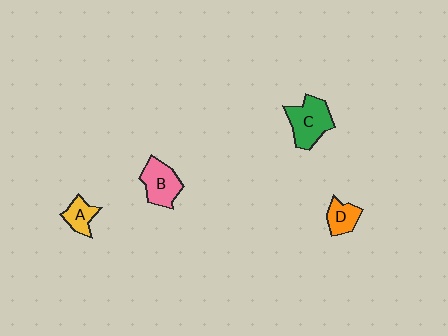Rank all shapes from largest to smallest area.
From largest to smallest: C (green), B (pink), D (orange), A (yellow).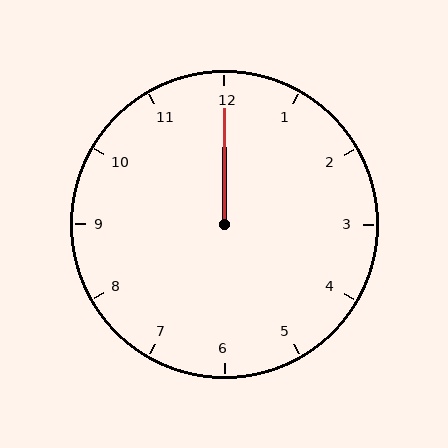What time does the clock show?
12:00.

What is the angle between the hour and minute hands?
Approximately 0 degrees.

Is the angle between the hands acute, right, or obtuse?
It is acute.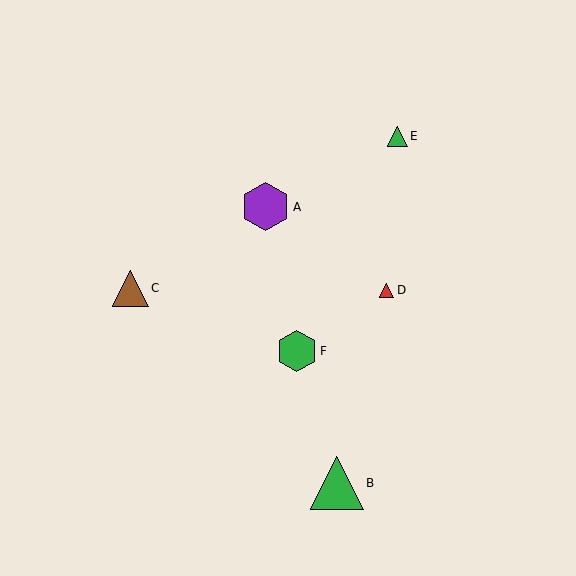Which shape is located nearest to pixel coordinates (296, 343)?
The green hexagon (labeled F) at (297, 351) is nearest to that location.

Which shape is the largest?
The green triangle (labeled B) is the largest.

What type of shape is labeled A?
Shape A is a purple hexagon.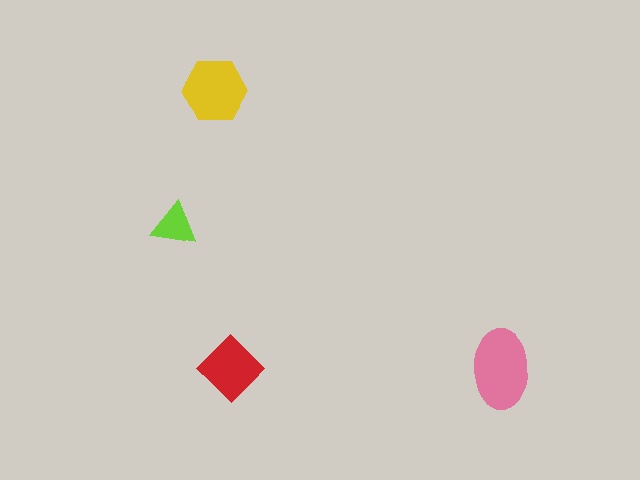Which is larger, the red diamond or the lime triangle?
The red diamond.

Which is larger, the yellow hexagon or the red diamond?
The yellow hexagon.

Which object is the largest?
The pink ellipse.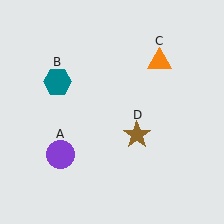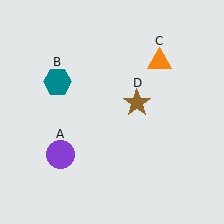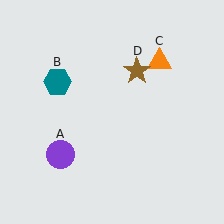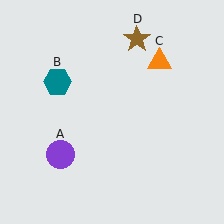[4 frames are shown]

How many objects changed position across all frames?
1 object changed position: brown star (object D).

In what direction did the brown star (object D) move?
The brown star (object D) moved up.